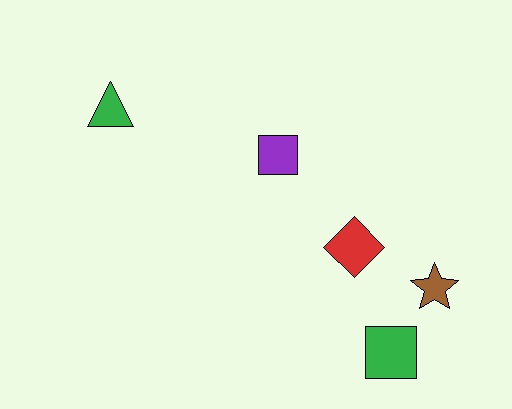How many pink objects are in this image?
There are no pink objects.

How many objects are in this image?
There are 5 objects.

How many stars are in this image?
There is 1 star.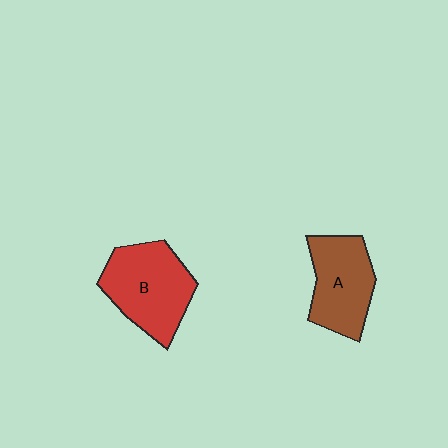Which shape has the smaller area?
Shape A (brown).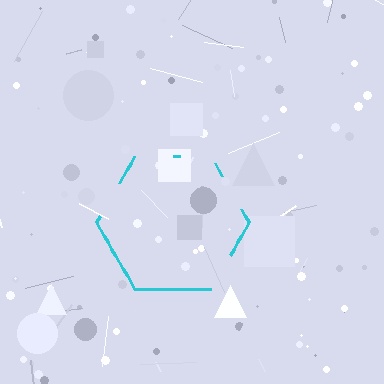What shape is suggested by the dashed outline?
The dashed outline suggests a hexagon.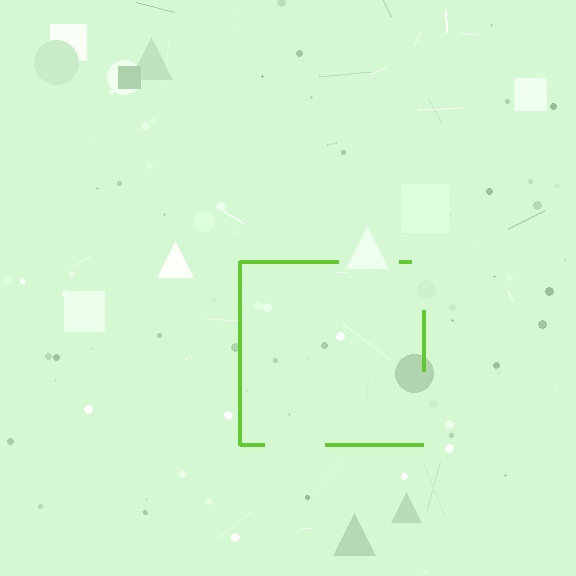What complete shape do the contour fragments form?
The contour fragments form a square.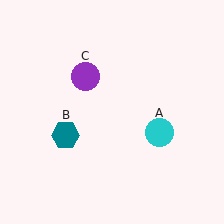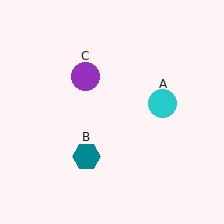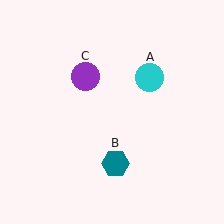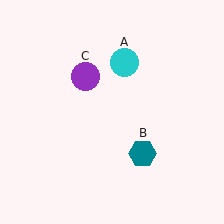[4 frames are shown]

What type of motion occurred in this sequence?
The cyan circle (object A), teal hexagon (object B) rotated counterclockwise around the center of the scene.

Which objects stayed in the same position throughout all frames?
Purple circle (object C) remained stationary.